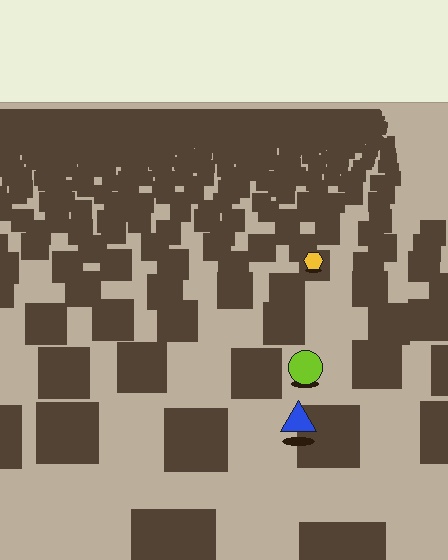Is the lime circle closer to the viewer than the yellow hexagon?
Yes. The lime circle is closer — you can tell from the texture gradient: the ground texture is coarser near it.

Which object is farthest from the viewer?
The yellow hexagon is farthest from the viewer. It appears smaller and the ground texture around it is denser.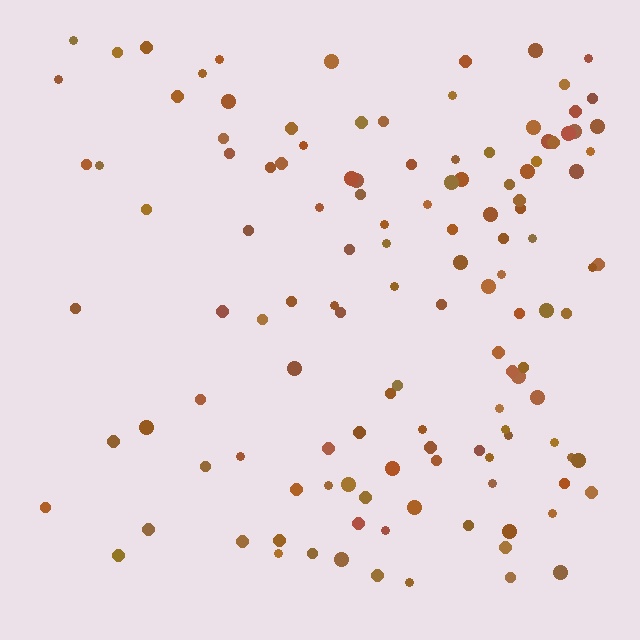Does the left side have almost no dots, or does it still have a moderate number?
Still a moderate number, just noticeably fewer than the right.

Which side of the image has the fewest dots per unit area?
The left.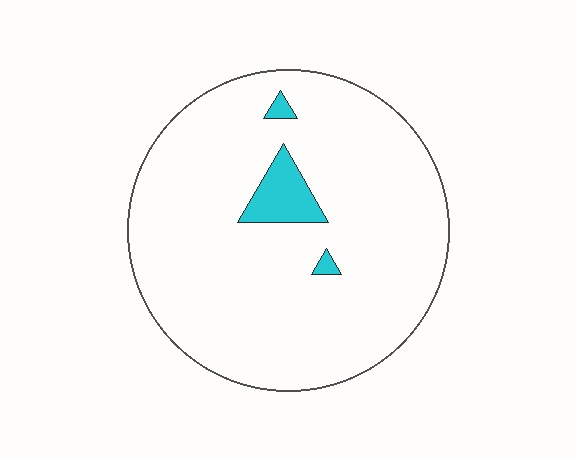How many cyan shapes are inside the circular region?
3.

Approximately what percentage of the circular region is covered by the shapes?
Approximately 5%.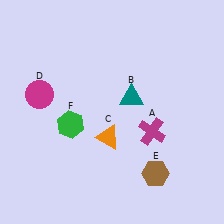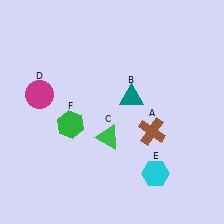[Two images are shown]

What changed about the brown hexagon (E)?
In Image 1, E is brown. In Image 2, it changed to cyan.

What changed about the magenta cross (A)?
In Image 1, A is magenta. In Image 2, it changed to brown.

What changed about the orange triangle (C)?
In Image 1, C is orange. In Image 2, it changed to green.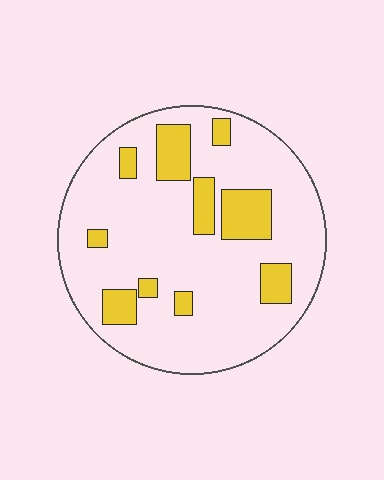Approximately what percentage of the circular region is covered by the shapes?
Approximately 20%.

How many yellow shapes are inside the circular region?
10.